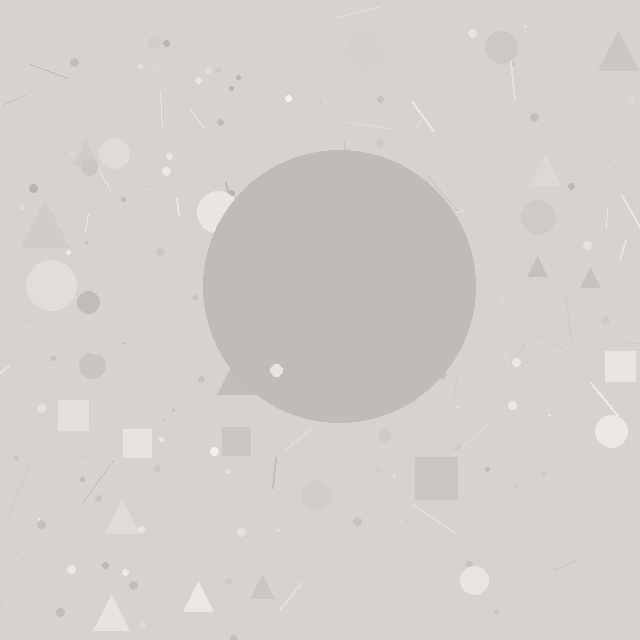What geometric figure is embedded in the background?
A circle is embedded in the background.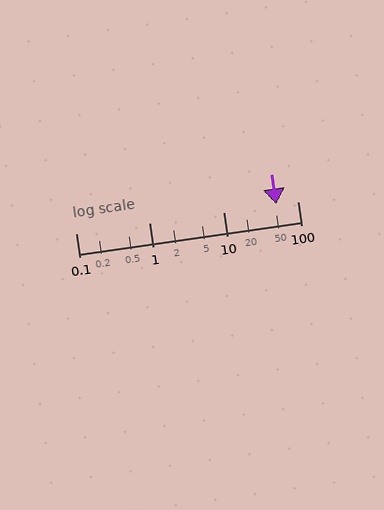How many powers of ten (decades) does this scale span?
The scale spans 3 decades, from 0.1 to 100.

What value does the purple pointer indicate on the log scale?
The pointer indicates approximately 52.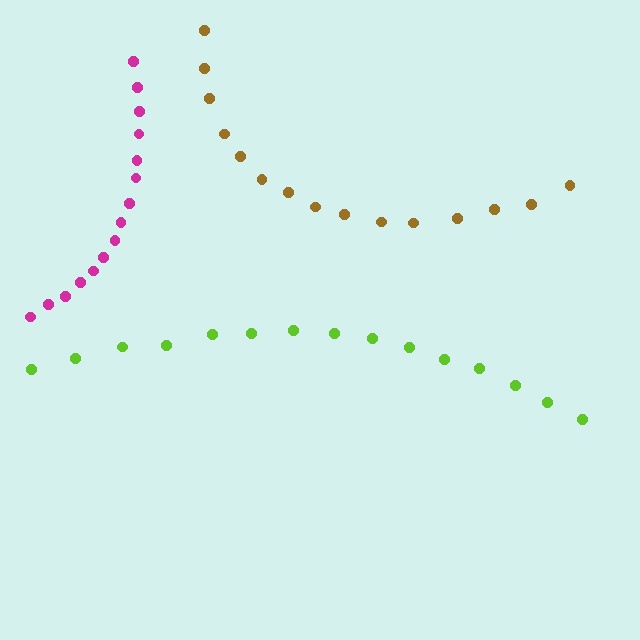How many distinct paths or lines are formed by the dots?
There are 3 distinct paths.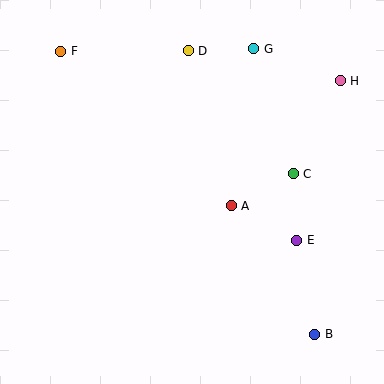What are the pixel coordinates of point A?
Point A is at (231, 206).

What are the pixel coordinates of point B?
Point B is at (315, 334).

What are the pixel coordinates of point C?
Point C is at (293, 174).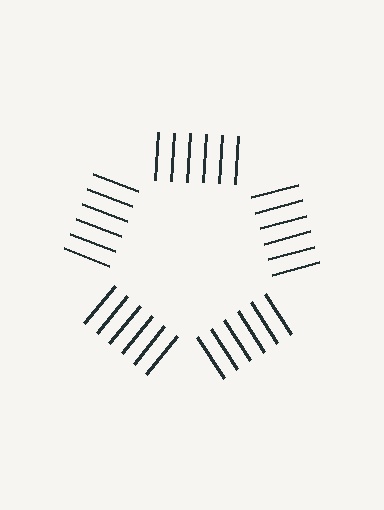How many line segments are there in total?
30 — 6 along each of the 5 edges.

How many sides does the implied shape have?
5 sides — the line-ends trace a pentagon.